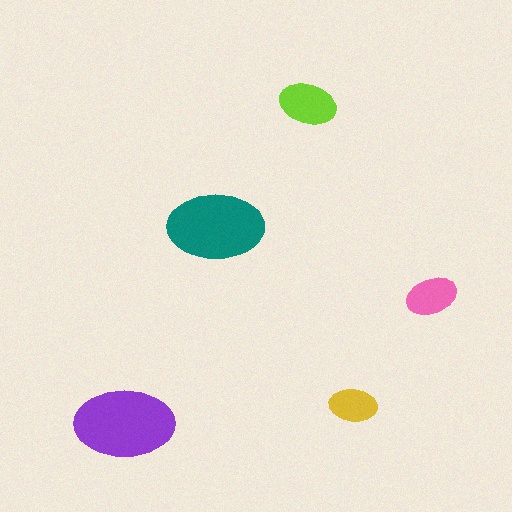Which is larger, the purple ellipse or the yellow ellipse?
The purple one.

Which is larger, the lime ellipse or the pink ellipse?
The lime one.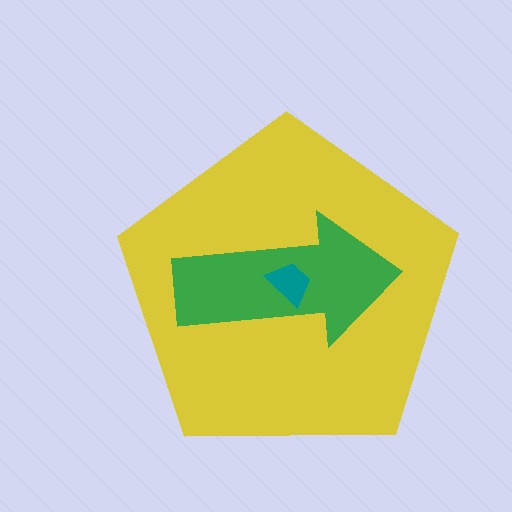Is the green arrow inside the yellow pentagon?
Yes.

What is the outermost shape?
The yellow pentagon.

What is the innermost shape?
The teal trapezoid.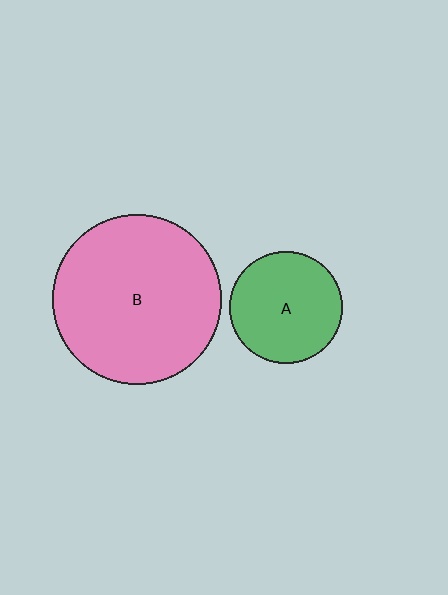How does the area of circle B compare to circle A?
Approximately 2.3 times.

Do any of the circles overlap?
No, none of the circles overlap.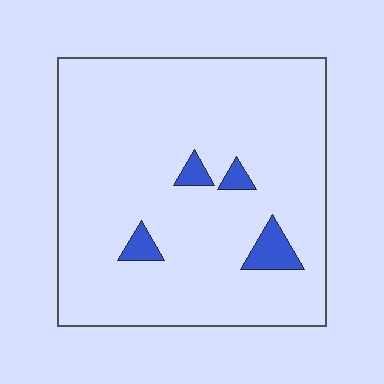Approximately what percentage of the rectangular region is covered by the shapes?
Approximately 5%.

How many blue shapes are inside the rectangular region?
4.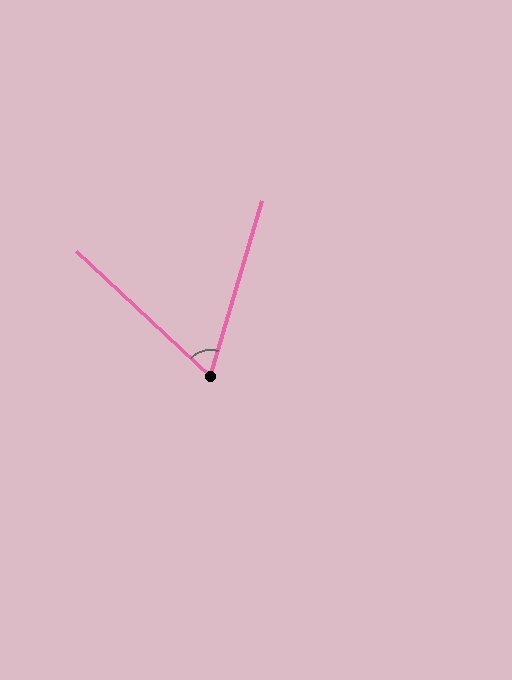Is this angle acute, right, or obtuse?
It is acute.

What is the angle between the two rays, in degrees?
Approximately 64 degrees.